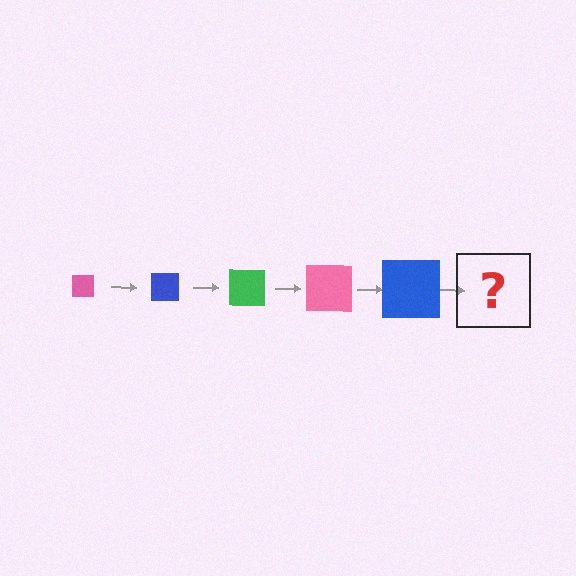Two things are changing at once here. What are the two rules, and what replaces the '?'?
The two rules are that the square grows larger each step and the color cycles through pink, blue, and green. The '?' should be a green square, larger than the previous one.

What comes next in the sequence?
The next element should be a green square, larger than the previous one.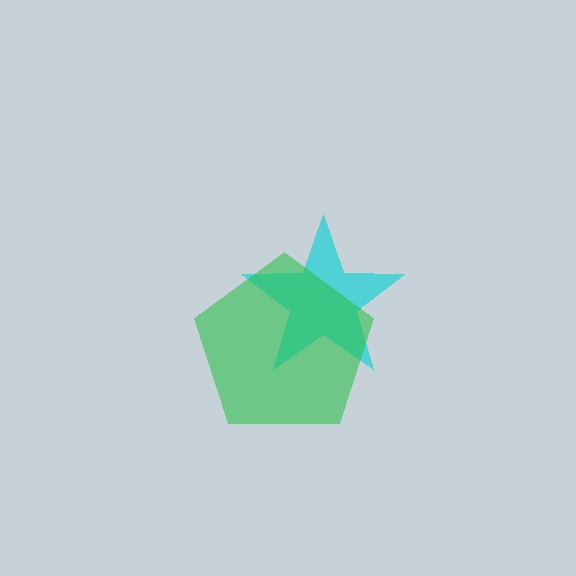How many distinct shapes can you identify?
There are 2 distinct shapes: a cyan star, a green pentagon.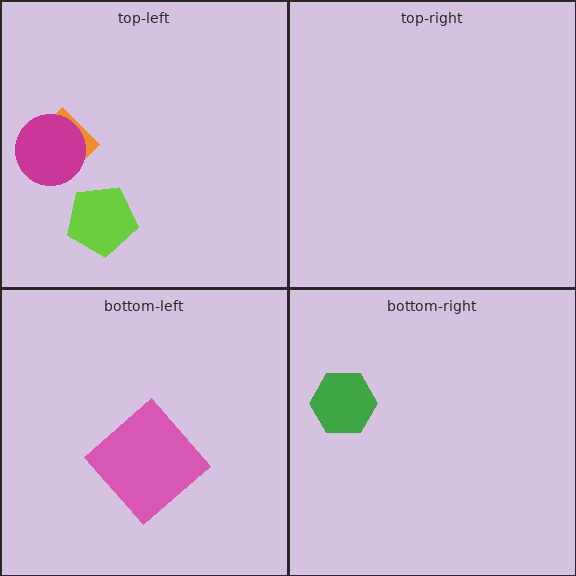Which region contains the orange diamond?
The top-left region.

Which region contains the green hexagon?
The bottom-right region.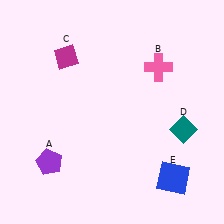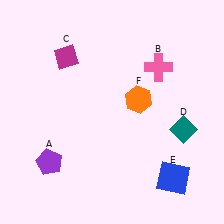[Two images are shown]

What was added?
An orange hexagon (F) was added in Image 2.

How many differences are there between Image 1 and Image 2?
There is 1 difference between the two images.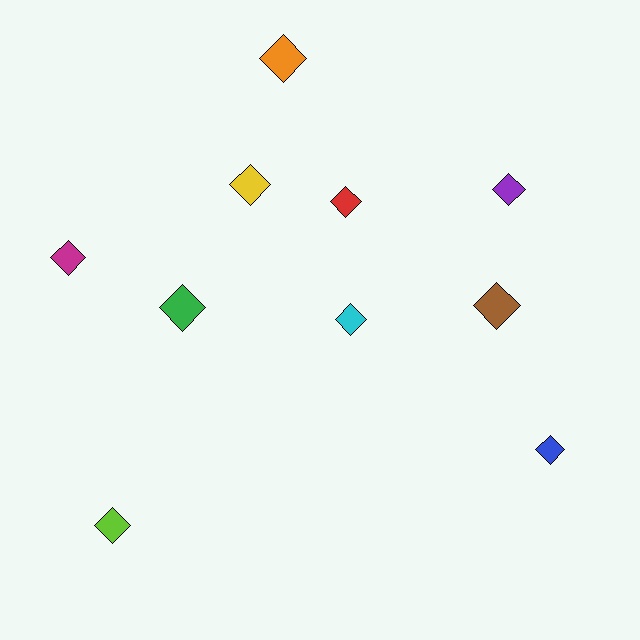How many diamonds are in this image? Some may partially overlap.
There are 10 diamonds.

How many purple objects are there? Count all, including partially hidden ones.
There is 1 purple object.